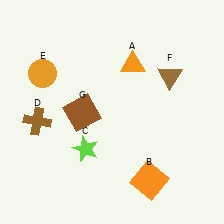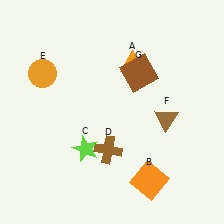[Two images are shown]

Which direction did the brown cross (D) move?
The brown cross (D) moved right.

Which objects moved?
The objects that moved are: the brown cross (D), the brown triangle (F), the brown square (G).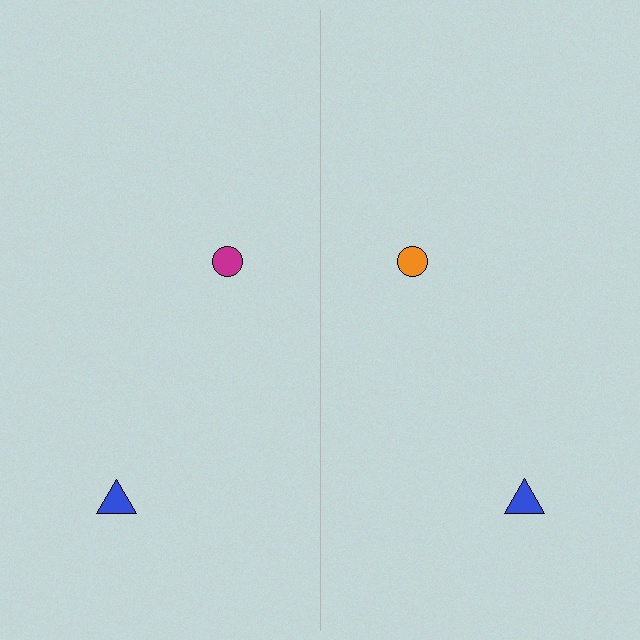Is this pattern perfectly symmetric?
No, the pattern is not perfectly symmetric. The orange circle on the right side breaks the symmetry — its mirror counterpart is magenta.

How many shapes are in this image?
There are 4 shapes in this image.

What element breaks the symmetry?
The orange circle on the right side breaks the symmetry — its mirror counterpart is magenta.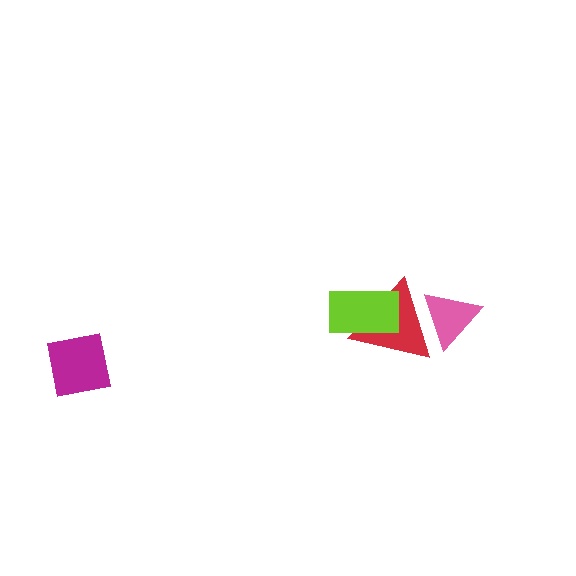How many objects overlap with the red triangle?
2 objects overlap with the red triangle.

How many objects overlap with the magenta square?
0 objects overlap with the magenta square.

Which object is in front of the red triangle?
The lime rectangle is in front of the red triangle.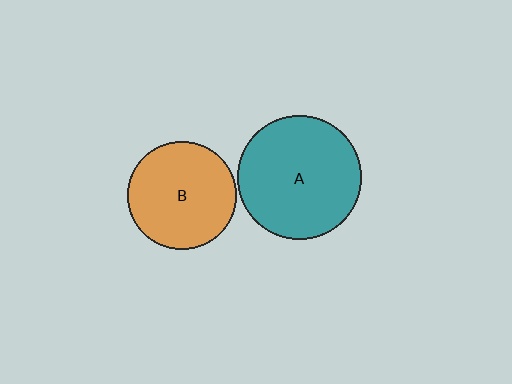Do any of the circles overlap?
No, none of the circles overlap.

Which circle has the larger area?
Circle A (teal).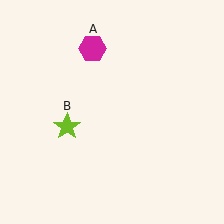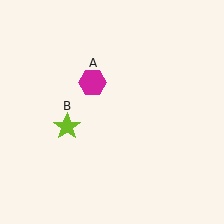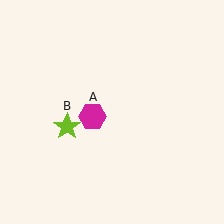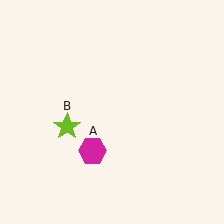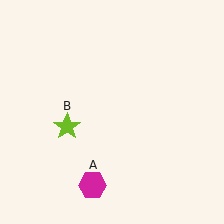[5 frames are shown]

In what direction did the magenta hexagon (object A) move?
The magenta hexagon (object A) moved down.